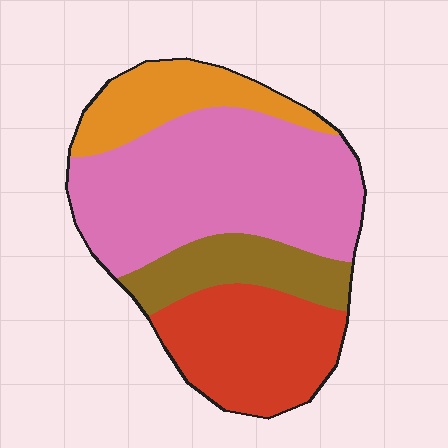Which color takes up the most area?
Pink, at roughly 45%.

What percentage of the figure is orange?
Orange takes up about one sixth (1/6) of the figure.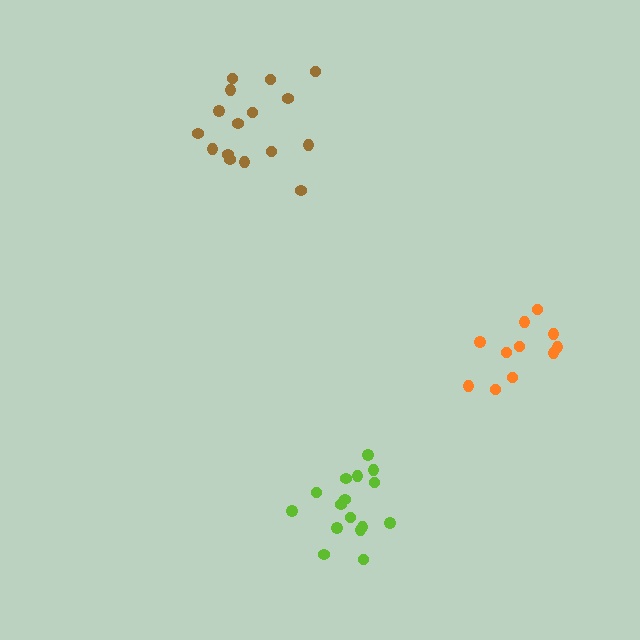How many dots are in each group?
Group 1: 11 dots, Group 2: 17 dots, Group 3: 16 dots (44 total).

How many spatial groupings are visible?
There are 3 spatial groupings.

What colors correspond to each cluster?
The clusters are colored: orange, lime, brown.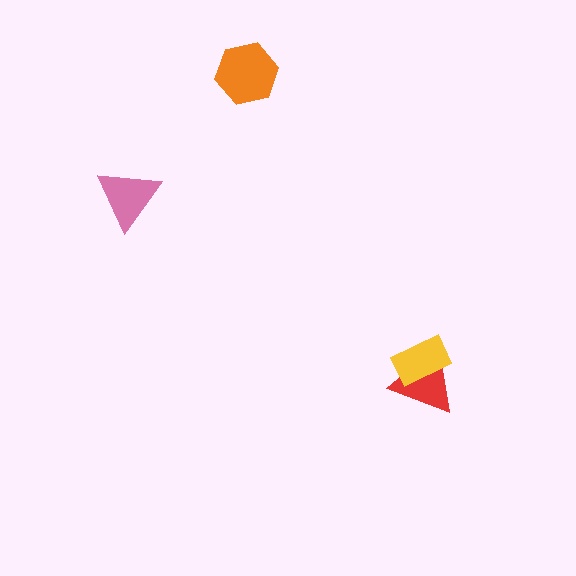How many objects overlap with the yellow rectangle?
1 object overlaps with the yellow rectangle.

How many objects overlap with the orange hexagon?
0 objects overlap with the orange hexagon.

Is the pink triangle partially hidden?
No, no other shape covers it.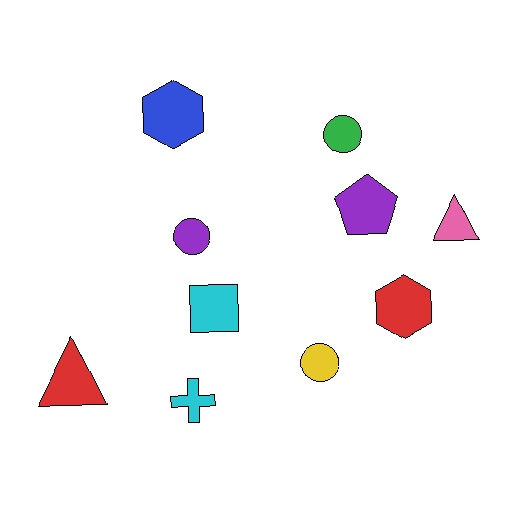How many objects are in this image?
There are 10 objects.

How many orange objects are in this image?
There are no orange objects.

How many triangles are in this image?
There are 2 triangles.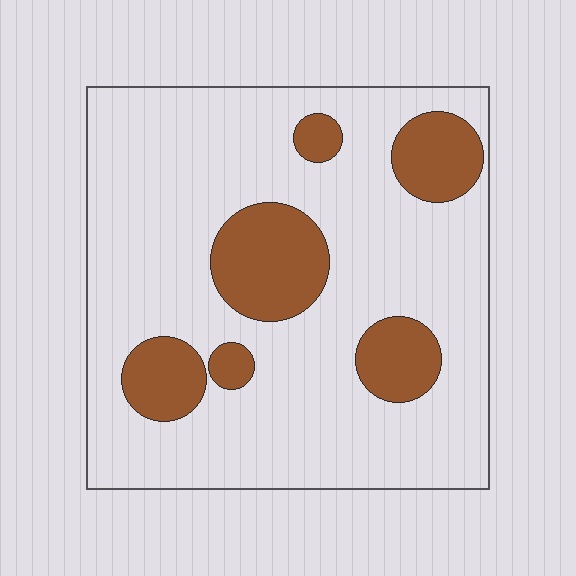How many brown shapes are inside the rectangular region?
6.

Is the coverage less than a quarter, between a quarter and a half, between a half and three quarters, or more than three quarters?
Less than a quarter.